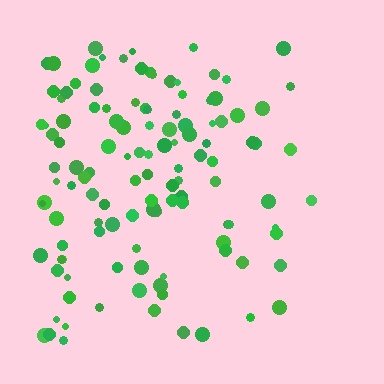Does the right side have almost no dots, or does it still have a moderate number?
Still a moderate number, just noticeably fewer than the left.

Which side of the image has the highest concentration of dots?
The left.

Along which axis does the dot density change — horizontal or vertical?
Horizontal.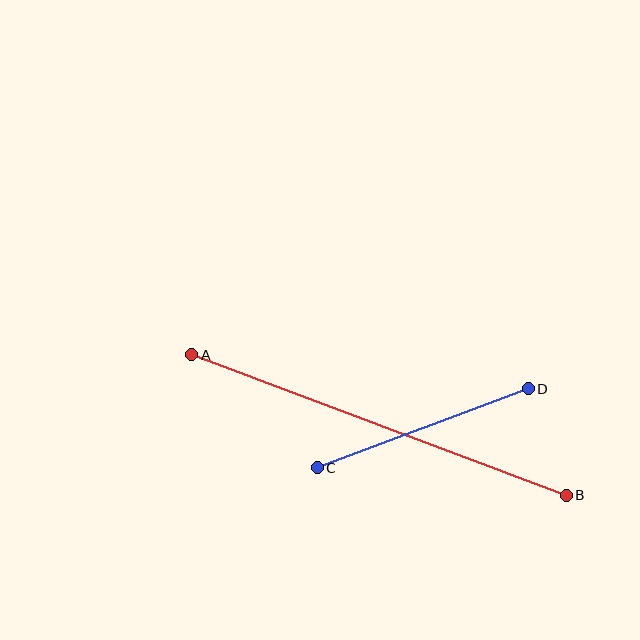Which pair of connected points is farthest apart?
Points A and B are farthest apart.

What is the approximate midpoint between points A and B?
The midpoint is at approximately (379, 425) pixels.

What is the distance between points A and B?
The distance is approximately 400 pixels.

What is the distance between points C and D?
The distance is approximately 225 pixels.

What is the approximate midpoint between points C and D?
The midpoint is at approximately (423, 428) pixels.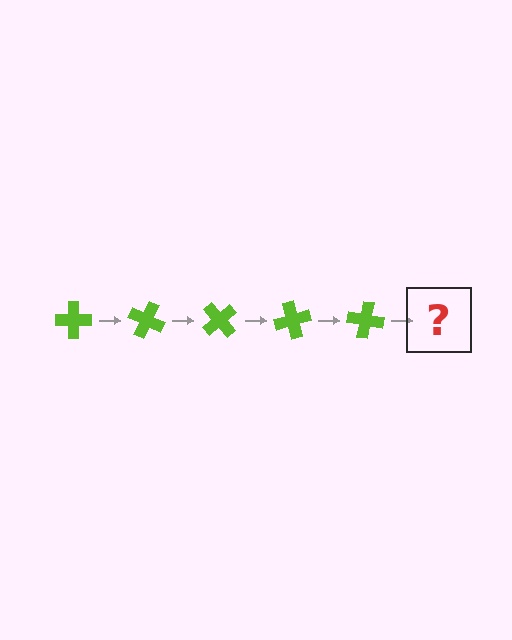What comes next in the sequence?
The next element should be a lime cross rotated 125 degrees.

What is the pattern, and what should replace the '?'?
The pattern is that the cross rotates 25 degrees each step. The '?' should be a lime cross rotated 125 degrees.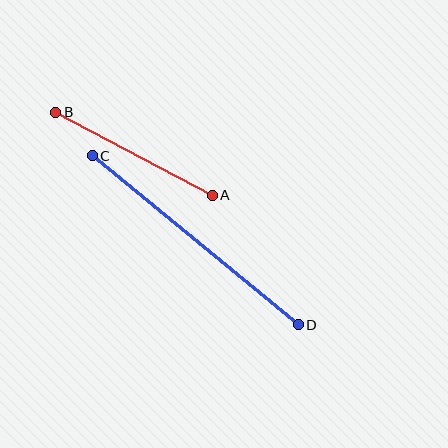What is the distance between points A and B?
The distance is approximately 177 pixels.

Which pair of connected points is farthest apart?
Points C and D are farthest apart.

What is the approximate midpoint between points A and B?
The midpoint is at approximately (134, 154) pixels.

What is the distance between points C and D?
The distance is approximately 267 pixels.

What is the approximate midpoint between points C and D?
The midpoint is at approximately (195, 240) pixels.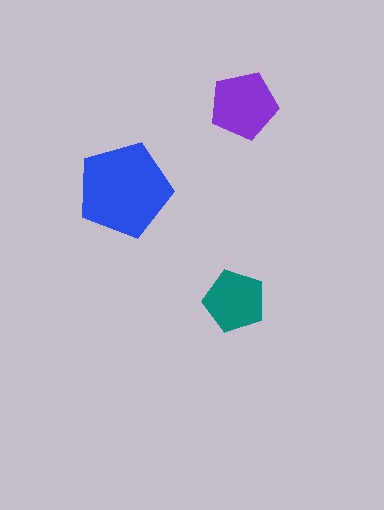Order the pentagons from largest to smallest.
the blue one, the purple one, the teal one.